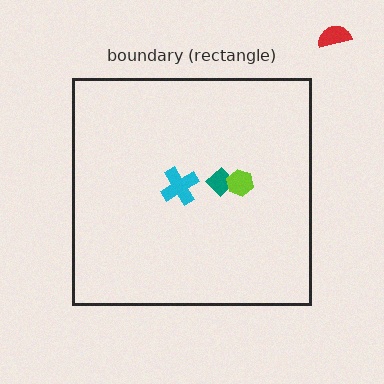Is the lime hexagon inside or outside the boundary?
Inside.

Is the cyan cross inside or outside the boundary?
Inside.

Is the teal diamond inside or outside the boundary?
Inside.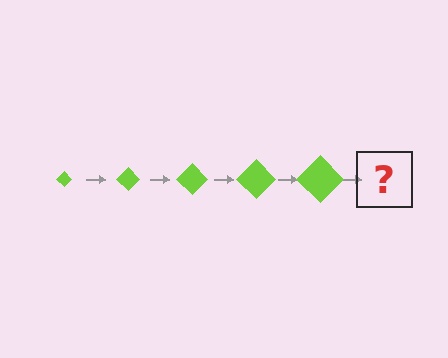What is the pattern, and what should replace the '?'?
The pattern is that the diamond gets progressively larger each step. The '?' should be a lime diamond, larger than the previous one.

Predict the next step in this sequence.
The next step is a lime diamond, larger than the previous one.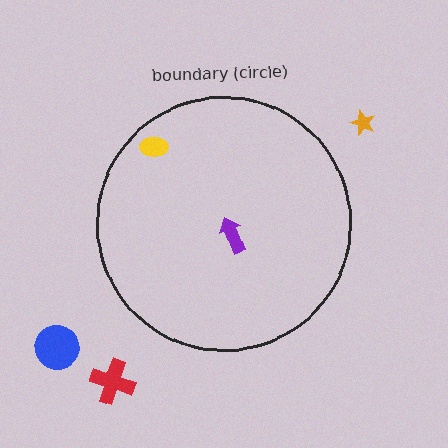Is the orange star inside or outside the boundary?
Outside.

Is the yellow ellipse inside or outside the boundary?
Inside.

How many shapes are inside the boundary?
2 inside, 3 outside.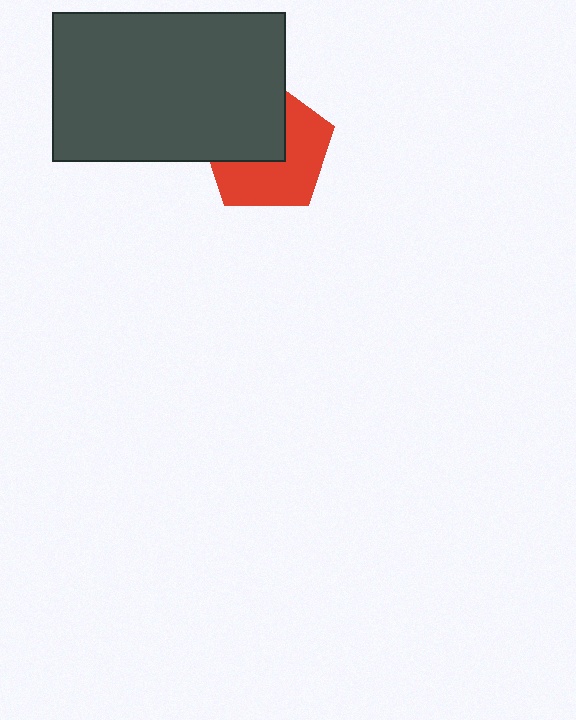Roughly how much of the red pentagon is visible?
About half of it is visible (roughly 56%).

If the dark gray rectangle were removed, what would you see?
You would see the complete red pentagon.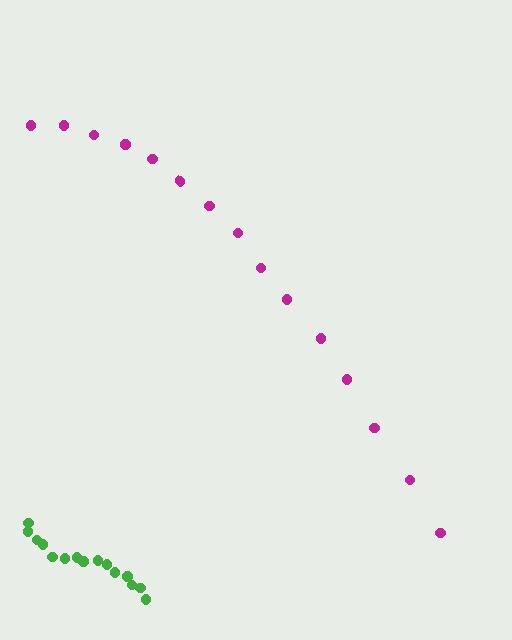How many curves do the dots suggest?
There are 2 distinct paths.